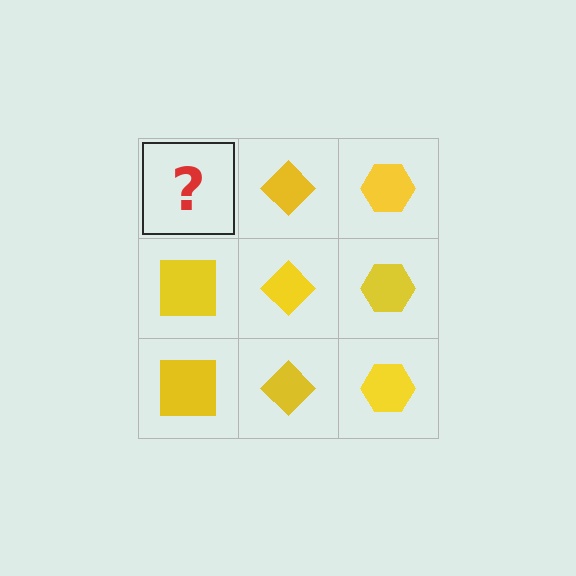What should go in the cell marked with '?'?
The missing cell should contain a yellow square.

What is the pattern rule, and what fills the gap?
The rule is that each column has a consistent shape. The gap should be filled with a yellow square.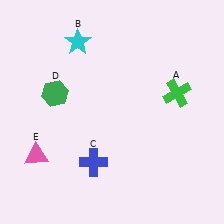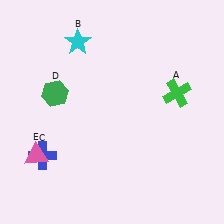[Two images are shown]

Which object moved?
The blue cross (C) moved left.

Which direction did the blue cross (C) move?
The blue cross (C) moved left.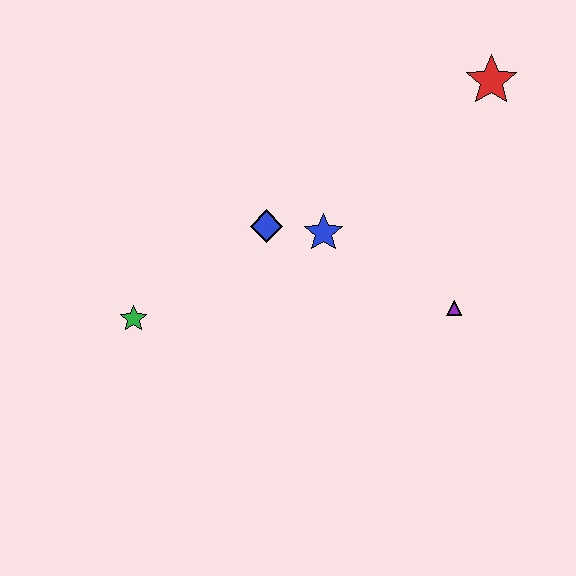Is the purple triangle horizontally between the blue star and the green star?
No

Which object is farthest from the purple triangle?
The green star is farthest from the purple triangle.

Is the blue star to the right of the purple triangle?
No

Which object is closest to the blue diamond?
The blue star is closest to the blue diamond.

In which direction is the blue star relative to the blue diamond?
The blue star is to the right of the blue diamond.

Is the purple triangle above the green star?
Yes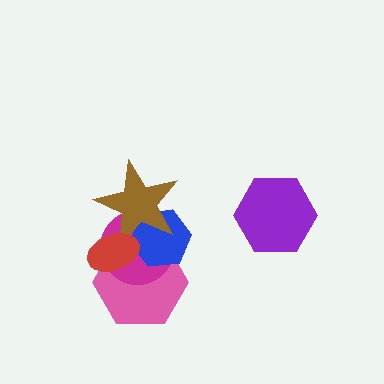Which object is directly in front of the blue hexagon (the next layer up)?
The brown star is directly in front of the blue hexagon.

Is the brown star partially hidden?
Yes, it is partially covered by another shape.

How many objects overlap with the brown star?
4 objects overlap with the brown star.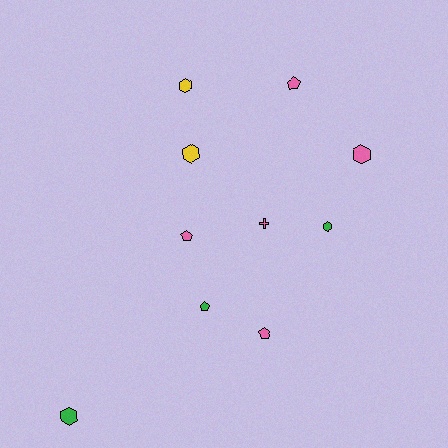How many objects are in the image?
There are 10 objects.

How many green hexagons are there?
There are 2 green hexagons.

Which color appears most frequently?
Pink, with 5 objects.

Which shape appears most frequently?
Hexagon, with 5 objects.